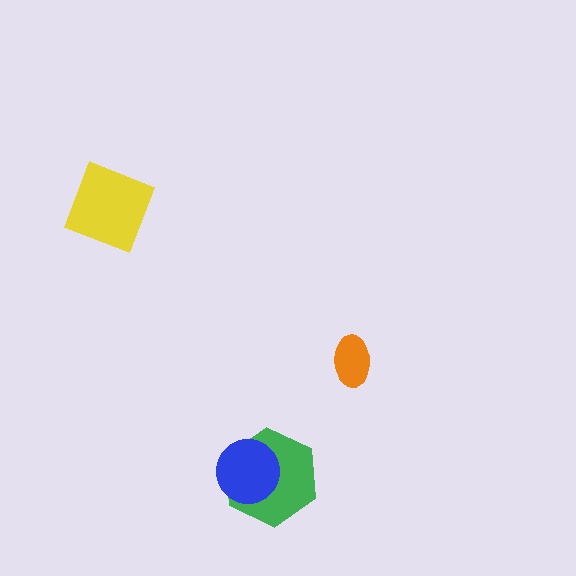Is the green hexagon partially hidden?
Yes, it is partially covered by another shape.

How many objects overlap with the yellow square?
0 objects overlap with the yellow square.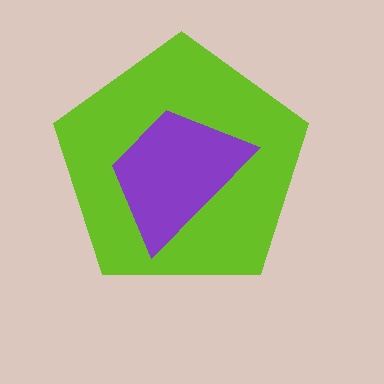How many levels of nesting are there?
2.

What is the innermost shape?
The purple trapezoid.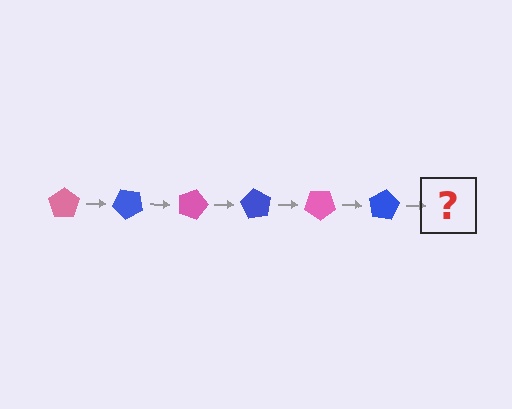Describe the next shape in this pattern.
It should be a pink pentagon, rotated 270 degrees from the start.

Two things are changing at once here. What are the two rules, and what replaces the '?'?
The two rules are that it rotates 45 degrees each step and the color cycles through pink and blue. The '?' should be a pink pentagon, rotated 270 degrees from the start.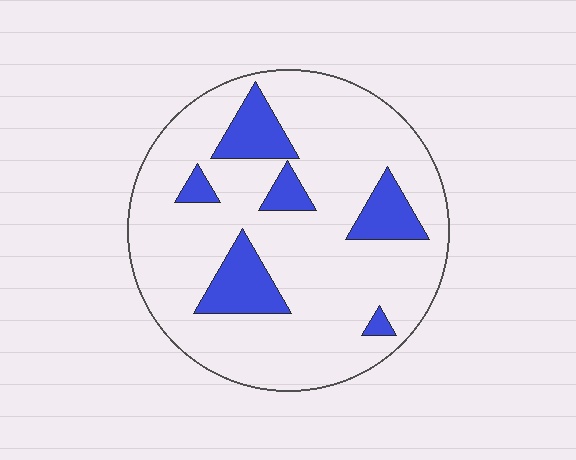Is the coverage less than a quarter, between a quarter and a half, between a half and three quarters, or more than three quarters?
Less than a quarter.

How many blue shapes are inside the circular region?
6.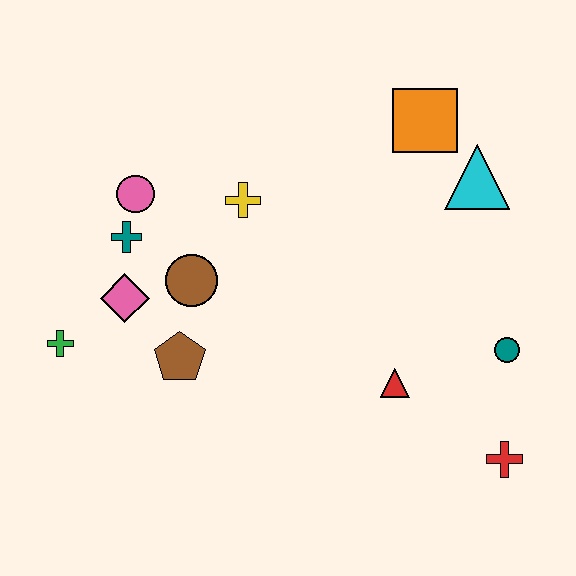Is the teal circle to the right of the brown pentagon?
Yes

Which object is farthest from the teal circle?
The green cross is farthest from the teal circle.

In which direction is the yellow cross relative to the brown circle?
The yellow cross is above the brown circle.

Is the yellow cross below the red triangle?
No